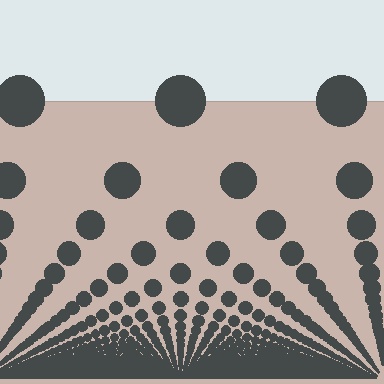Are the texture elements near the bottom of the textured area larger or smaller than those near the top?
Smaller. The gradient is inverted — elements near the bottom are smaller and denser.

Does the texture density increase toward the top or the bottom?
Density increases toward the bottom.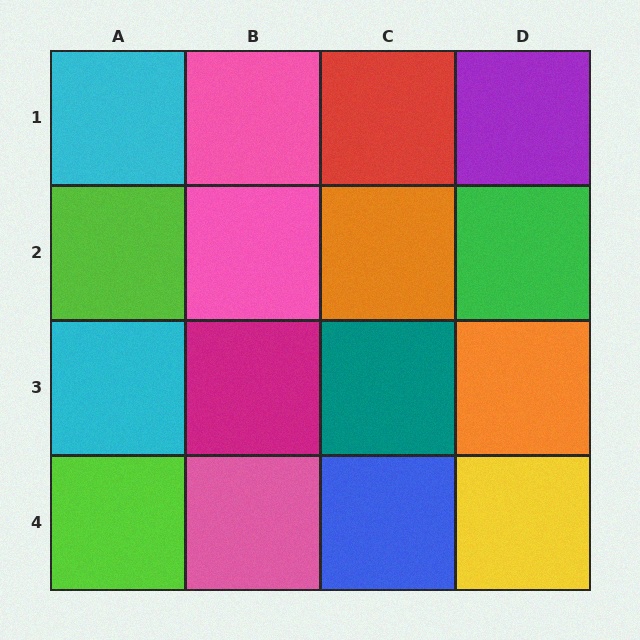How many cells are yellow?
1 cell is yellow.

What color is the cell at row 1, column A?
Cyan.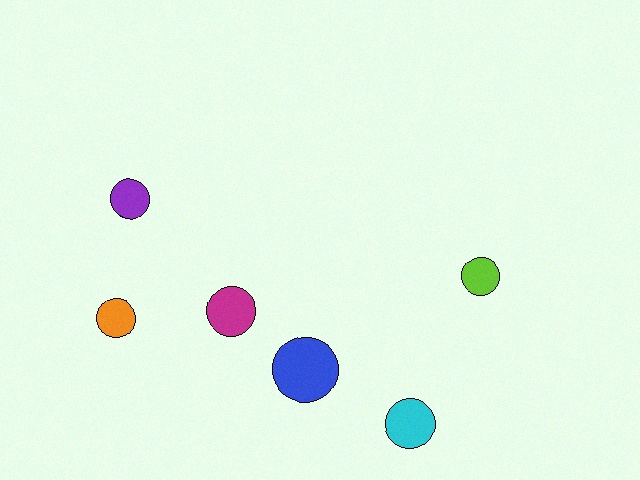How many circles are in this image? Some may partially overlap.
There are 6 circles.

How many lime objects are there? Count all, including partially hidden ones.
There is 1 lime object.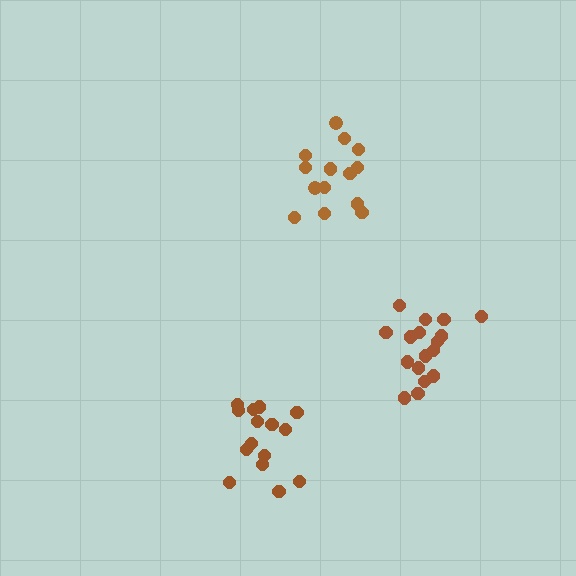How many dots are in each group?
Group 1: 14 dots, Group 2: 17 dots, Group 3: 15 dots (46 total).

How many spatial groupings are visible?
There are 3 spatial groupings.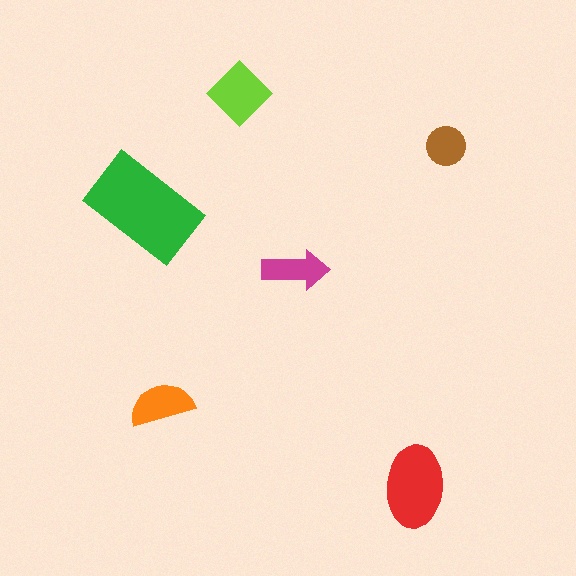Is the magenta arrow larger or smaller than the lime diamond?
Smaller.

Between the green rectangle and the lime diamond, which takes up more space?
The green rectangle.